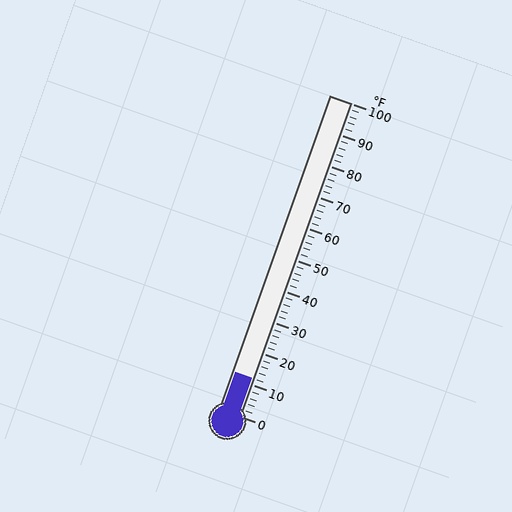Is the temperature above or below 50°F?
The temperature is below 50°F.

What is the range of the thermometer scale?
The thermometer scale ranges from 0°F to 100°F.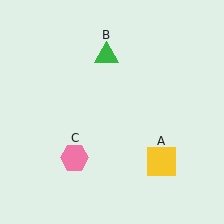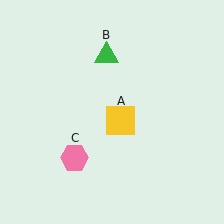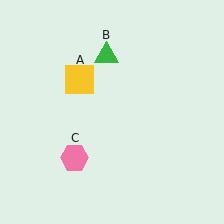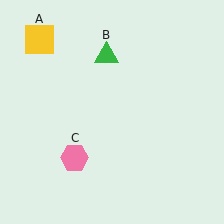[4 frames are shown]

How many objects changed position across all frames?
1 object changed position: yellow square (object A).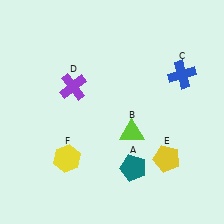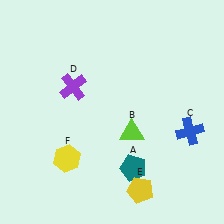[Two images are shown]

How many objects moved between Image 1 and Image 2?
2 objects moved between the two images.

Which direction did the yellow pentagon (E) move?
The yellow pentagon (E) moved down.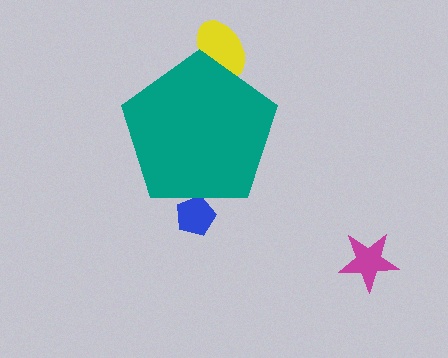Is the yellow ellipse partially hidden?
Yes, the yellow ellipse is partially hidden behind the teal pentagon.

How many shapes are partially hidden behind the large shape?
2 shapes are partially hidden.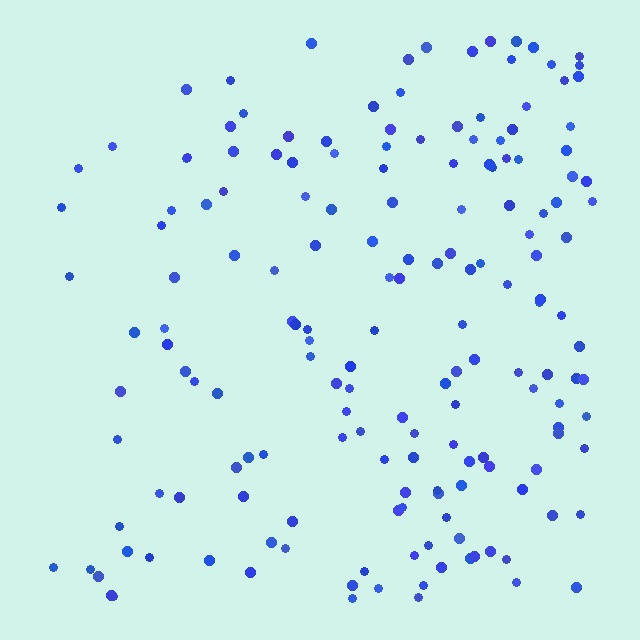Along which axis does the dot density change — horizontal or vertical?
Horizontal.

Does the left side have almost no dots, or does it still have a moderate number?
Still a moderate number, just noticeably fewer than the right.